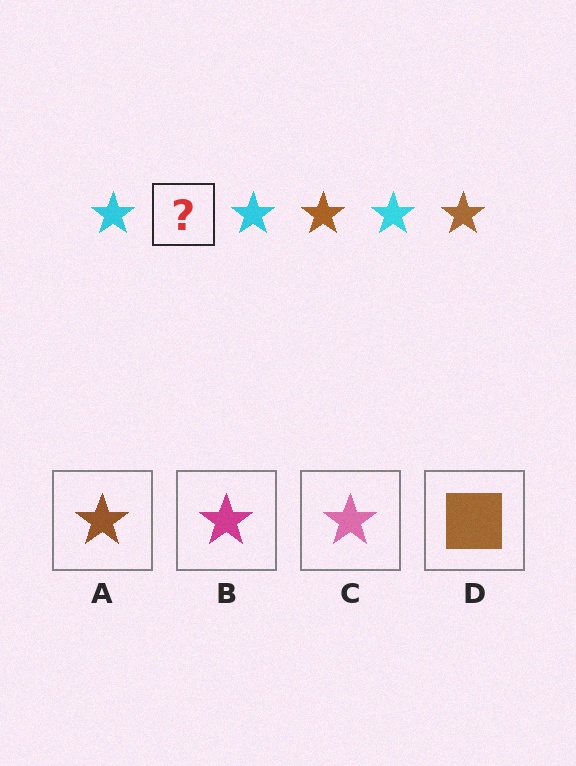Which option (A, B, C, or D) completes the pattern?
A.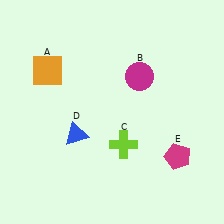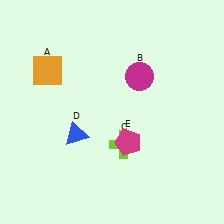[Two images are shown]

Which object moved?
The magenta pentagon (E) moved left.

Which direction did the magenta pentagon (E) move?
The magenta pentagon (E) moved left.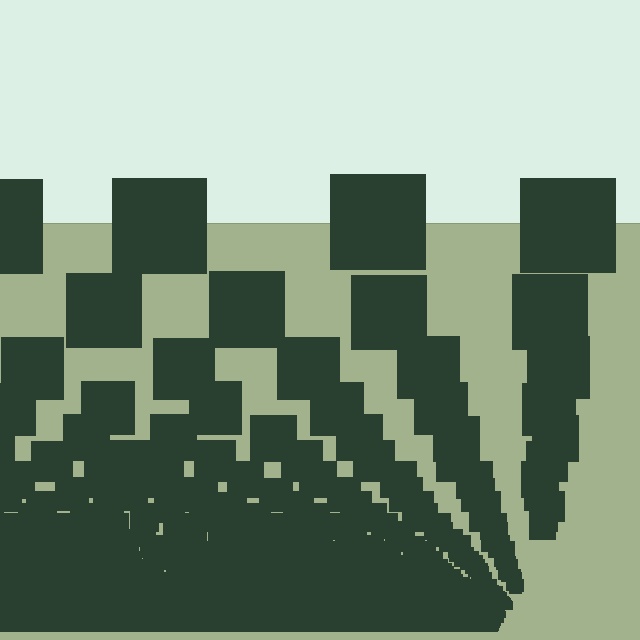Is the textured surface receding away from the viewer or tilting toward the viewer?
The surface appears to tilt toward the viewer. Texture elements get larger and sparser toward the top.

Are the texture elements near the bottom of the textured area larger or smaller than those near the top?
Smaller. The gradient is inverted — elements near the bottom are smaller and denser.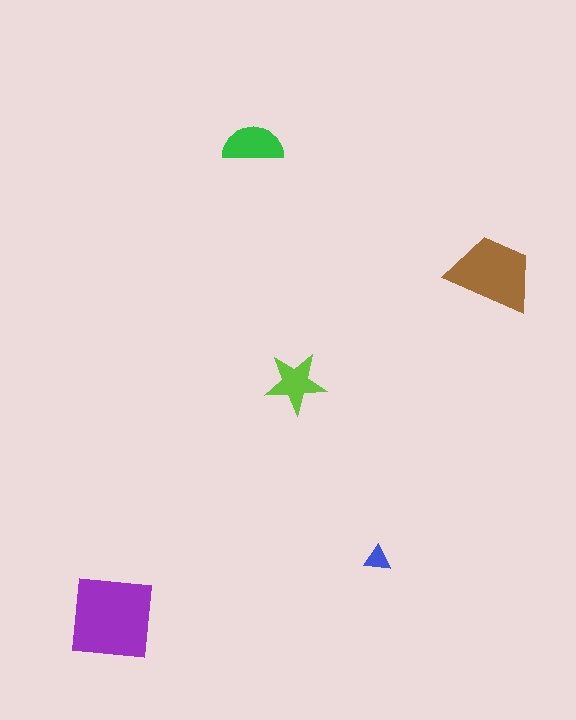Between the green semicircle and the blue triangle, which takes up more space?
The green semicircle.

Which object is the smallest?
The blue triangle.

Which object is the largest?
The purple square.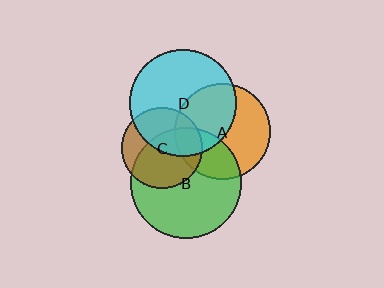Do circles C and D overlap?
Yes.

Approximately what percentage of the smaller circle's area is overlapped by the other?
Approximately 45%.